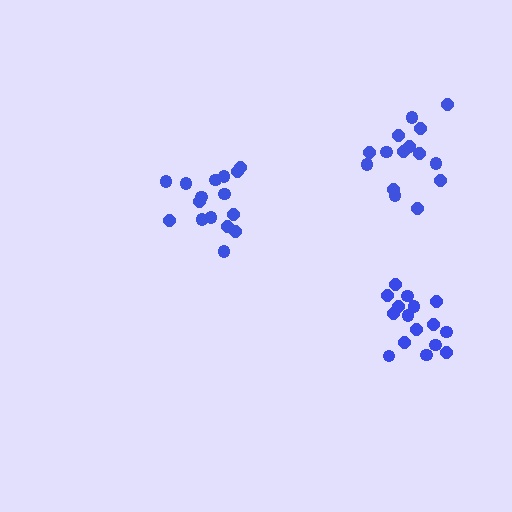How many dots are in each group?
Group 1: 15 dots, Group 2: 16 dots, Group 3: 16 dots (47 total).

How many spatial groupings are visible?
There are 3 spatial groupings.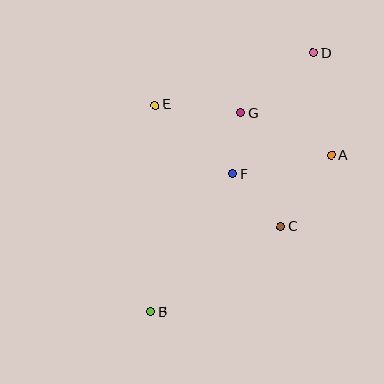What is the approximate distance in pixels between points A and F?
The distance between A and F is approximately 101 pixels.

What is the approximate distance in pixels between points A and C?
The distance between A and C is approximately 88 pixels.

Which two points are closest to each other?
Points F and G are closest to each other.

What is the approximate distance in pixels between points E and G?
The distance between E and G is approximately 86 pixels.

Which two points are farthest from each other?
Points B and D are farthest from each other.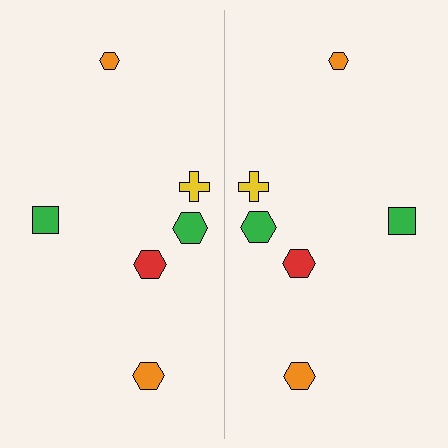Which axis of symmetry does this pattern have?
The pattern has a vertical axis of symmetry running through the center of the image.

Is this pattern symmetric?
Yes, this pattern has bilateral (reflection) symmetry.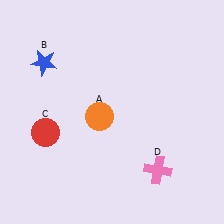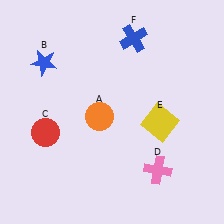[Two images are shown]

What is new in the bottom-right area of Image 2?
A yellow square (E) was added in the bottom-right area of Image 2.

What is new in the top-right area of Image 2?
A blue cross (F) was added in the top-right area of Image 2.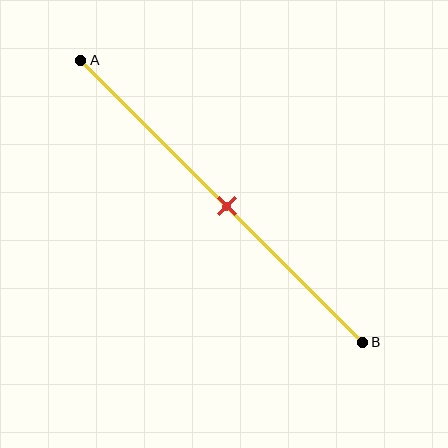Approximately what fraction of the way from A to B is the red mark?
The red mark is approximately 50% of the way from A to B.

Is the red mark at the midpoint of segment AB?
Yes, the mark is approximately at the midpoint.